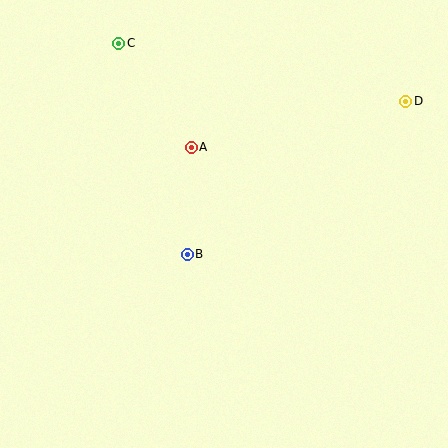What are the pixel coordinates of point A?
Point A is at (191, 147).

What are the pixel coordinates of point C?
Point C is at (119, 43).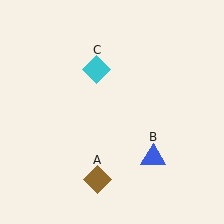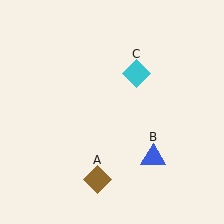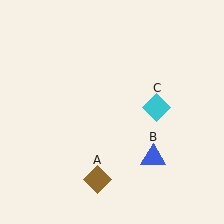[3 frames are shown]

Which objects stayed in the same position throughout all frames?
Brown diamond (object A) and blue triangle (object B) remained stationary.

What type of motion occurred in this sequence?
The cyan diamond (object C) rotated clockwise around the center of the scene.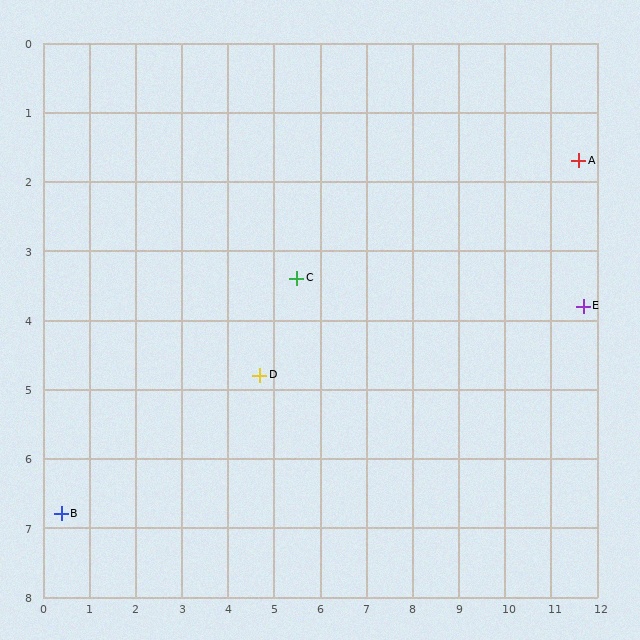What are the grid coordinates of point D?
Point D is at approximately (4.7, 4.8).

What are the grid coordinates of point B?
Point B is at approximately (0.4, 6.8).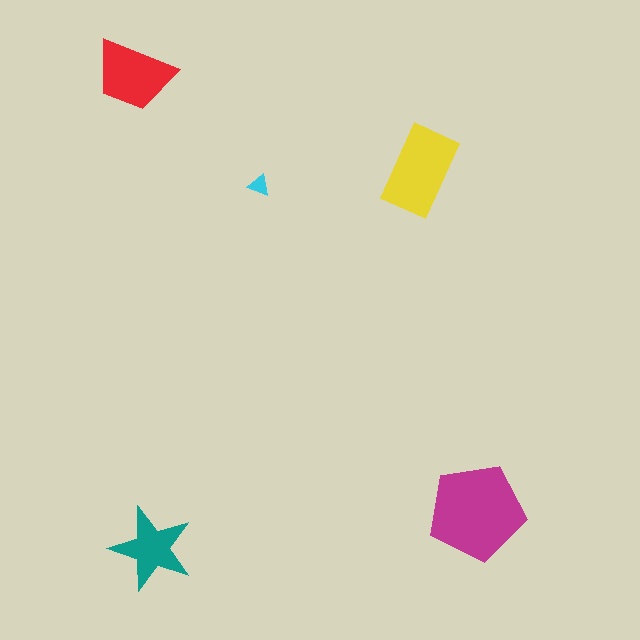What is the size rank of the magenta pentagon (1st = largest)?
1st.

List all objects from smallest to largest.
The cyan triangle, the teal star, the red trapezoid, the yellow rectangle, the magenta pentagon.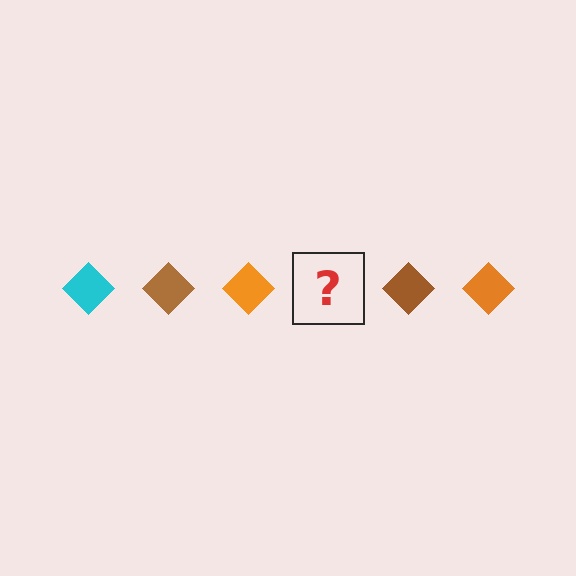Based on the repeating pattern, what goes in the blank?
The blank should be a cyan diamond.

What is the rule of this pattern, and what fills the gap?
The rule is that the pattern cycles through cyan, brown, orange diamonds. The gap should be filled with a cyan diamond.